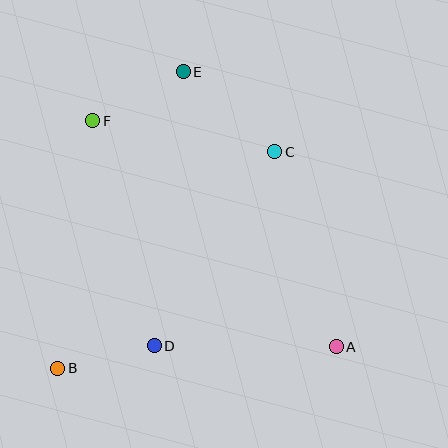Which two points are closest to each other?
Points B and D are closest to each other.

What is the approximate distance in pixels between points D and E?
The distance between D and E is approximately 276 pixels.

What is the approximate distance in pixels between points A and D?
The distance between A and D is approximately 182 pixels.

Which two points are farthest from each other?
Points A and F are farthest from each other.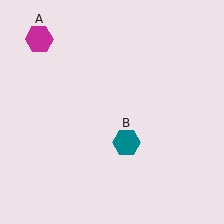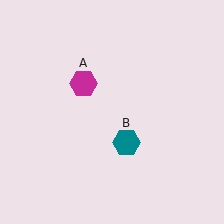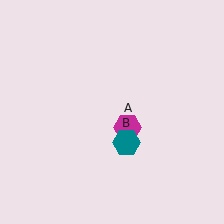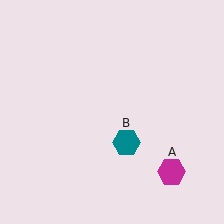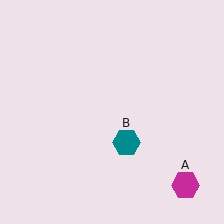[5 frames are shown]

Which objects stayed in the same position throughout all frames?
Teal hexagon (object B) remained stationary.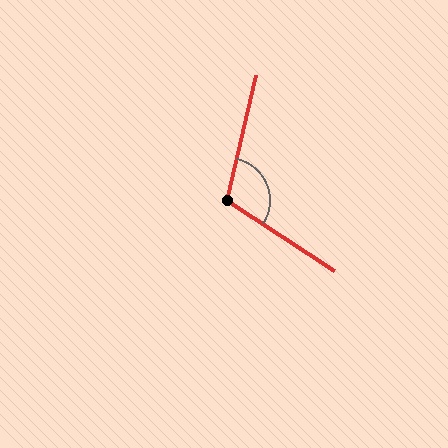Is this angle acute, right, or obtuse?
It is obtuse.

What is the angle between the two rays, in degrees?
Approximately 110 degrees.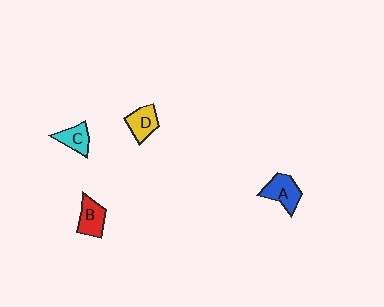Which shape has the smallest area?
Shape C (cyan).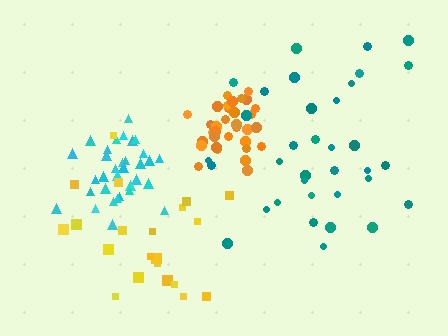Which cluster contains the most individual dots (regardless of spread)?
Teal (35).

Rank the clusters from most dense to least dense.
orange, cyan, teal, yellow.